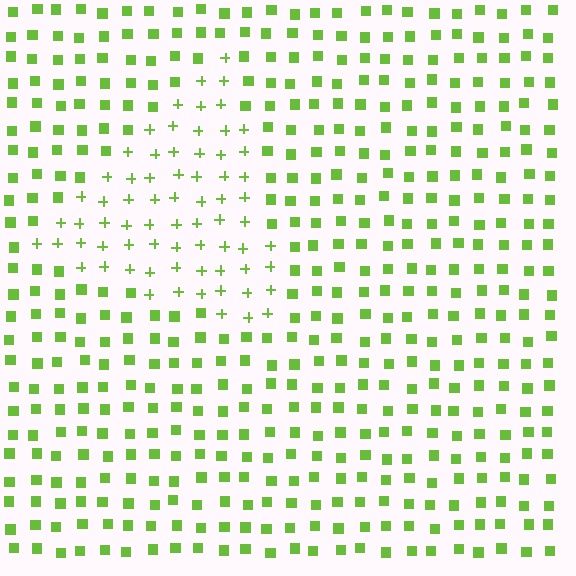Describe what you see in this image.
The image is filled with small lime elements arranged in a uniform grid. A triangle-shaped region contains plus signs, while the surrounding area contains squares. The boundary is defined purely by the change in element shape.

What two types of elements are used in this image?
The image uses plus signs inside the triangle region and squares outside it.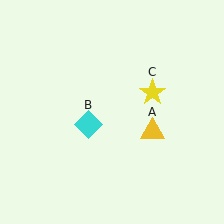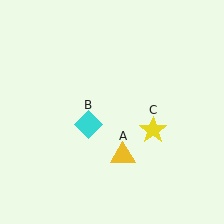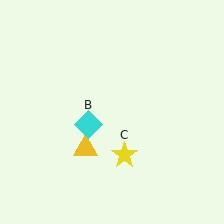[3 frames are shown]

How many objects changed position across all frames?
2 objects changed position: yellow triangle (object A), yellow star (object C).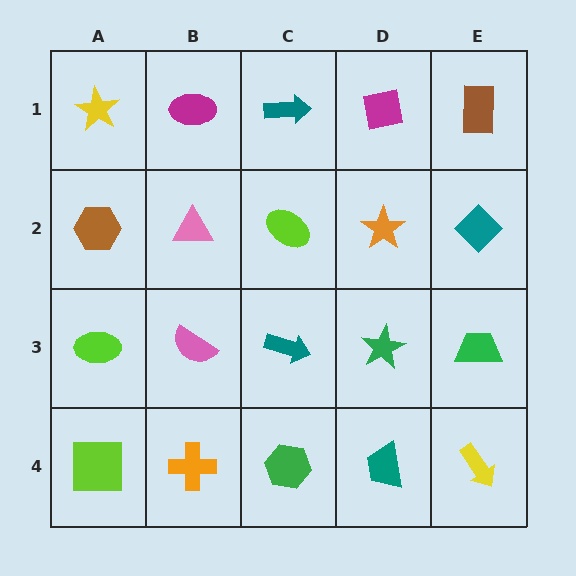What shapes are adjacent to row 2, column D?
A magenta square (row 1, column D), a green star (row 3, column D), a lime ellipse (row 2, column C), a teal diamond (row 2, column E).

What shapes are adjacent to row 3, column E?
A teal diamond (row 2, column E), a yellow arrow (row 4, column E), a green star (row 3, column D).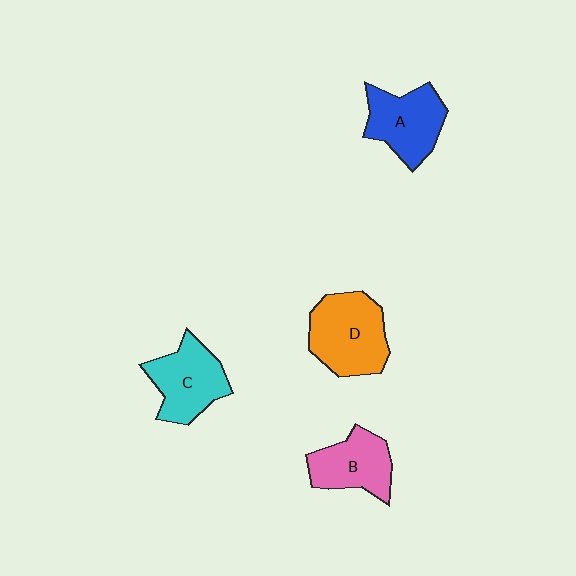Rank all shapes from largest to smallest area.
From largest to smallest: D (orange), C (cyan), A (blue), B (pink).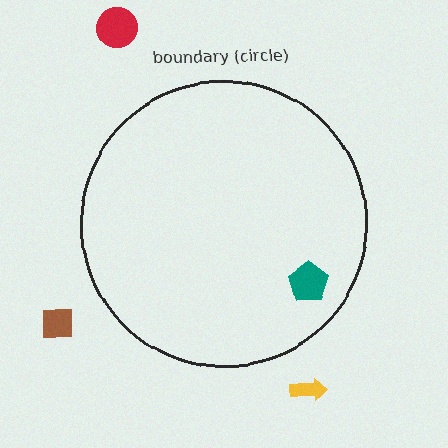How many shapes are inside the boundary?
1 inside, 3 outside.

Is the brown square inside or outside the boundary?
Outside.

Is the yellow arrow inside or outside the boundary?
Outside.